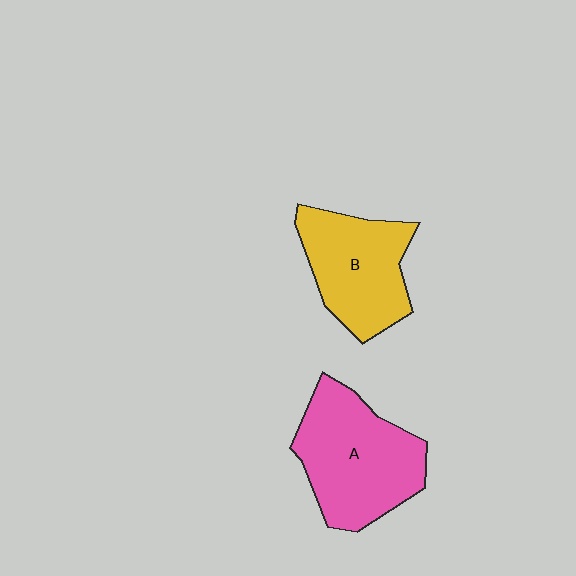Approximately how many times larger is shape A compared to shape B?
Approximately 1.2 times.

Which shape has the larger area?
Shape A (pink).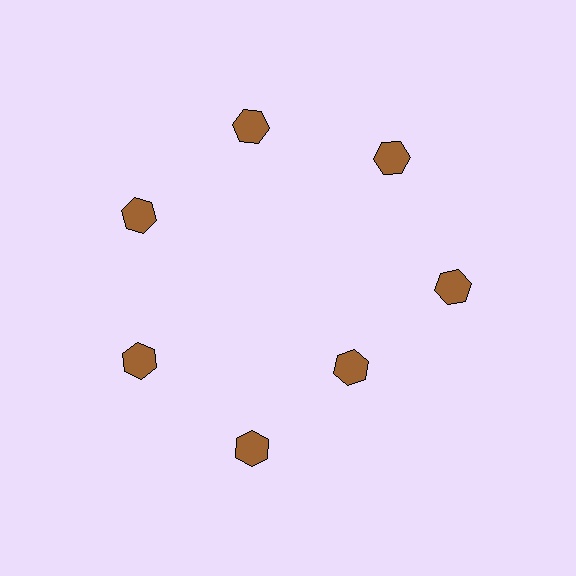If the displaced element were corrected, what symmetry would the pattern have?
It would have 7-fold rotational symmetry — the pattern would map onto itself every 51 degrees.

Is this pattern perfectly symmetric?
No. The 7 brown hexagons are arranged in a ring, but one element near the 5 o'clock position is pulled inward toward the center, breaking the 7-fold rotational symmetry.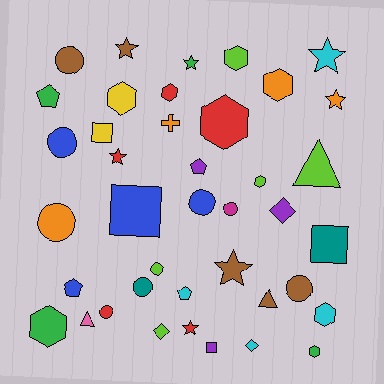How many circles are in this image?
There are 9 circles.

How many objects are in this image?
There are 40 objects.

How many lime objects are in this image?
There are 5 lime objects.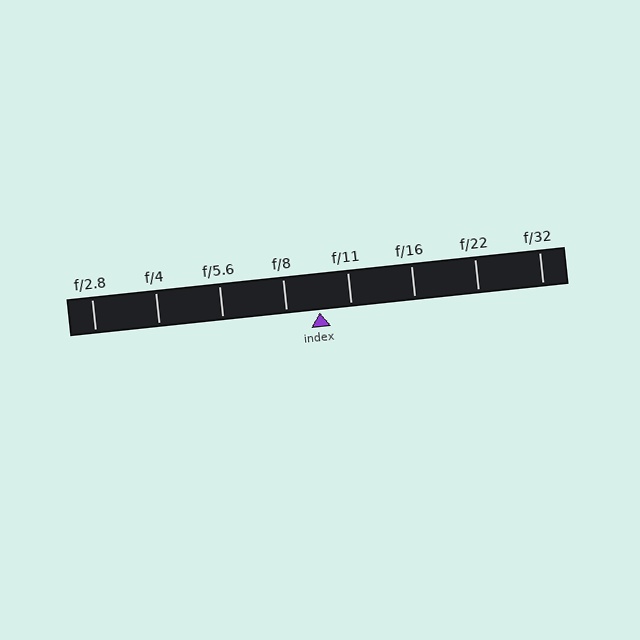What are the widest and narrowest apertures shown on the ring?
The widest aperture shown is f/2.8 and the narrowest is f/32.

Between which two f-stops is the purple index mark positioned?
The index mark is between f/8 and f/11.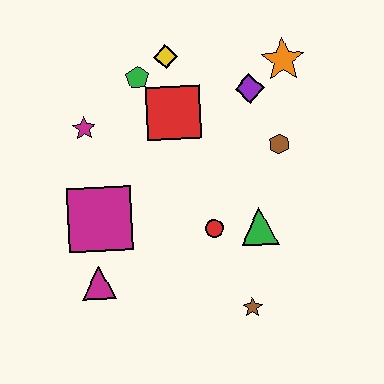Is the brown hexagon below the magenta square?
No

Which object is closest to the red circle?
The green triangle is closest to the red circle.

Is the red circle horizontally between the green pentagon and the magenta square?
No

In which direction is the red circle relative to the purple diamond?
The red circle is below the purple diamond.